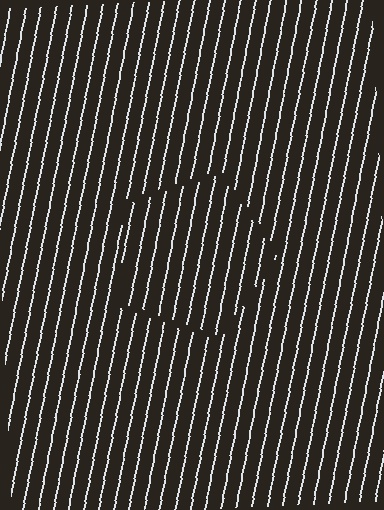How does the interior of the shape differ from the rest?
The interior of the shape contains the same grating, shifted by half a period — the contour is defined by the phase discontinuity where line-ends from the inner and outer gratings abut.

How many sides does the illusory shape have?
5 sides — the line-ends trace a pentagon.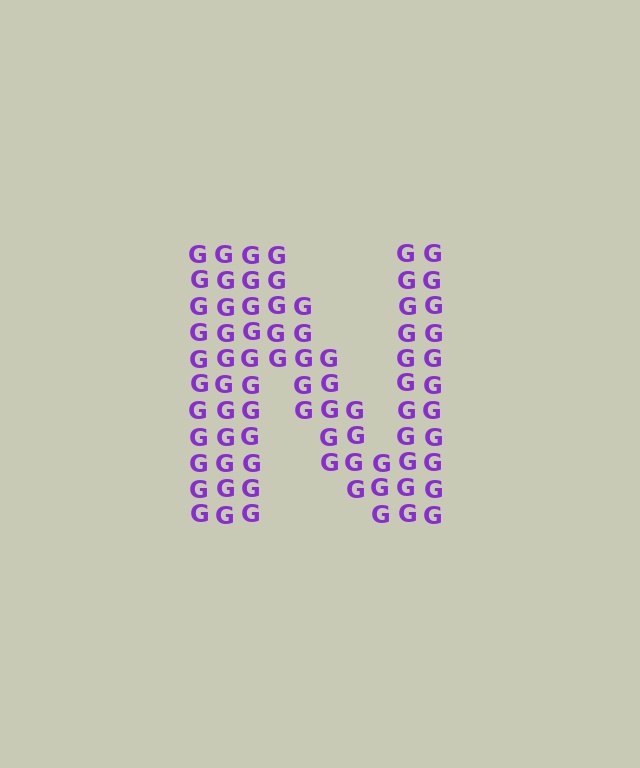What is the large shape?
The large shape is the letter N.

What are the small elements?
The small elements are letter G's.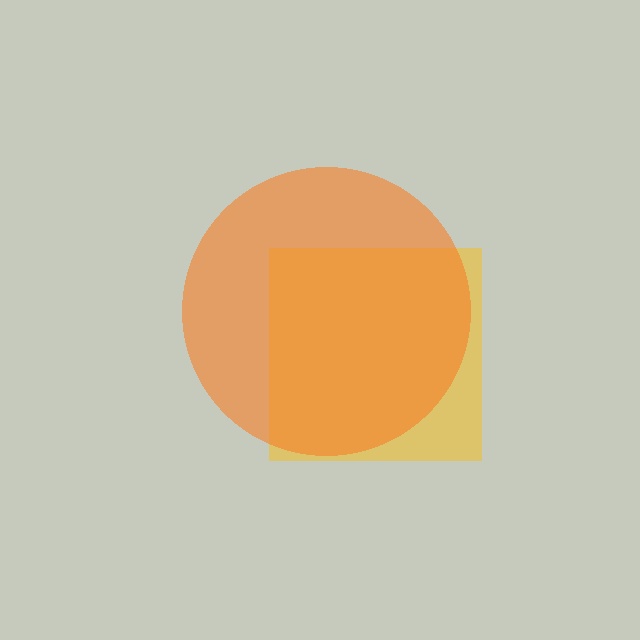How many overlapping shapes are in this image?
There are 2 overlapping shapes in the image.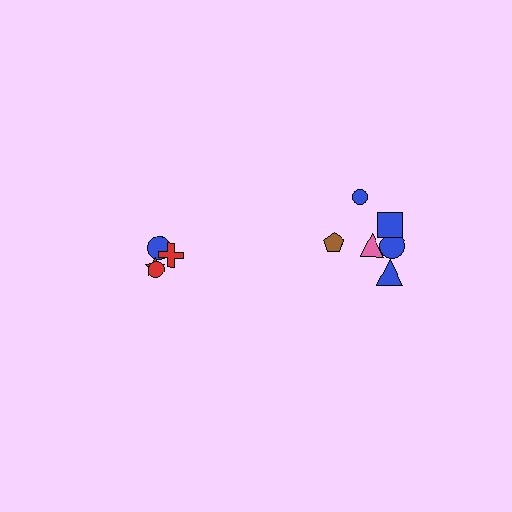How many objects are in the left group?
There are 4 objects.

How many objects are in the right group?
There are 6 objects.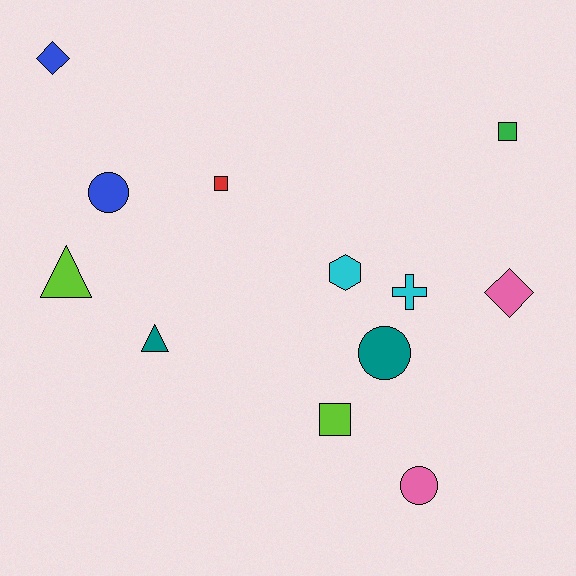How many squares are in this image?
There are 3 squares.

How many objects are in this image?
There are 12 objects.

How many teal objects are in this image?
There are 2 teal objects.